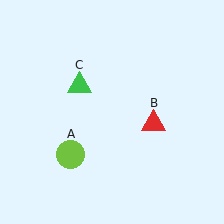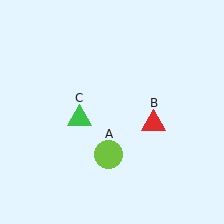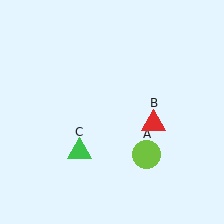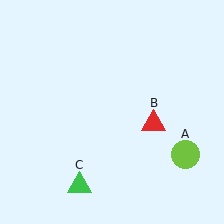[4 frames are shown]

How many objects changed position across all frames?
2 objects changed position: lime circle (object A), green triangle (object C).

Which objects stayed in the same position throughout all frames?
Red triangle (object B) remained stationary.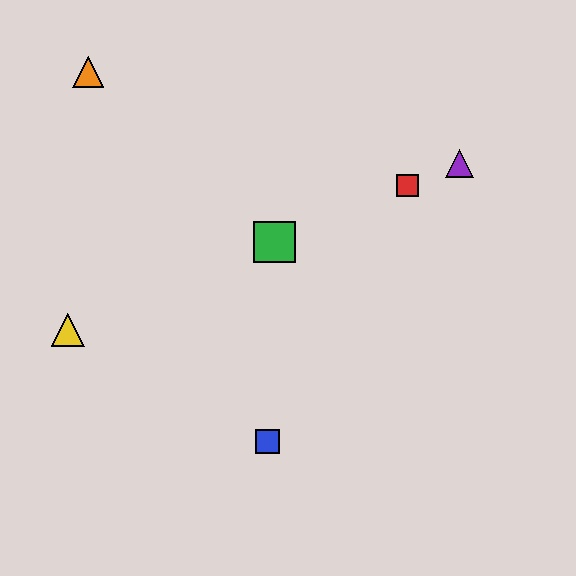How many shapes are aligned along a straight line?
4 shapes (the red square, the green square, the yellow triangle, the purple triangle) are aligned along a straight line.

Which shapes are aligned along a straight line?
The red square, the green square, the yellow triangle, the purple triangle are aligned along a straight line.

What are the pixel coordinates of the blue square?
The blue square is at (268, 442).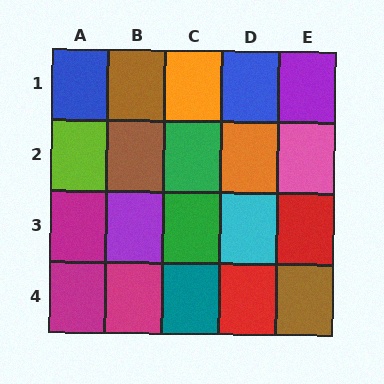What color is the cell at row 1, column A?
Blue.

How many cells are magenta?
3 cells are magenta.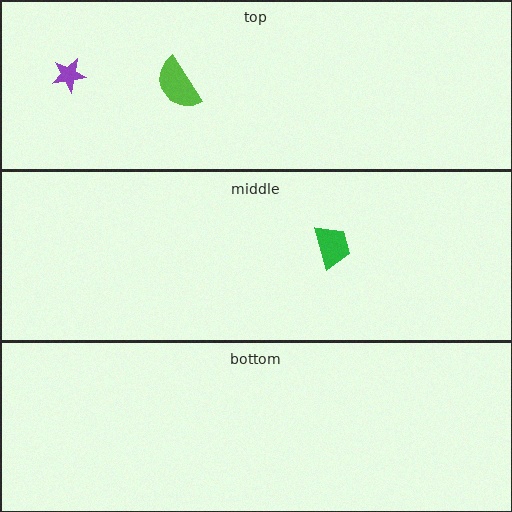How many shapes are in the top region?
2.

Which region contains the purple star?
The top region.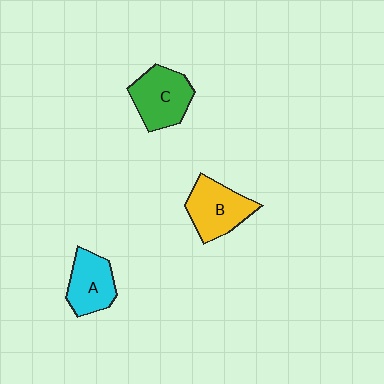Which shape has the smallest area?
Shape A (cyan).